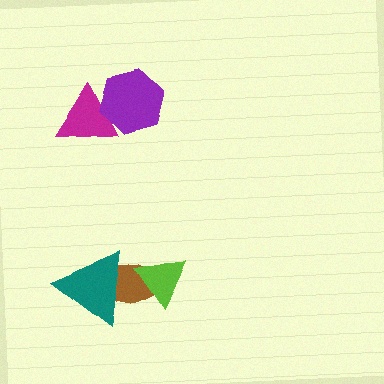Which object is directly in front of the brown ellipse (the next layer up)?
The teal triangle is directly in front of the brown ellipse.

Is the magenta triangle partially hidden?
Yes, it is partially covered by another shape.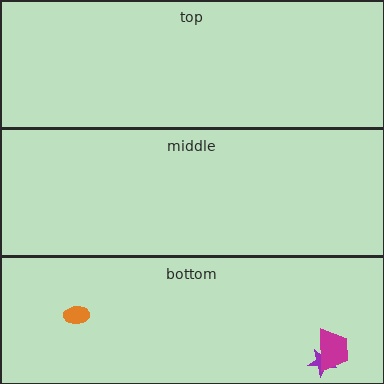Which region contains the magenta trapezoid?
The bottom region.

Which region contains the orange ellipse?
The bottom region.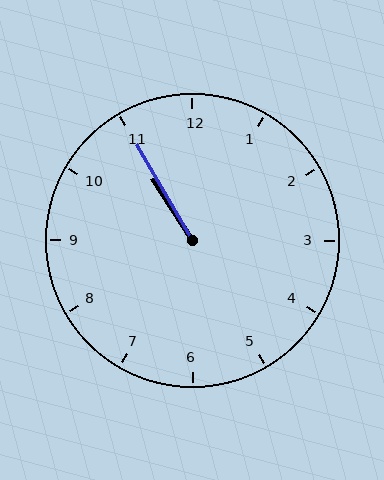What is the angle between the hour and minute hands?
Approximately 2 degrees.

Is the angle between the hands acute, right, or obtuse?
It is acute.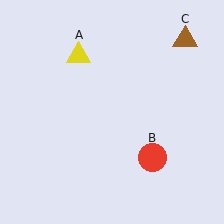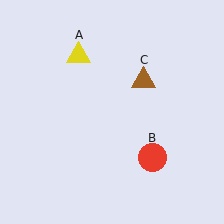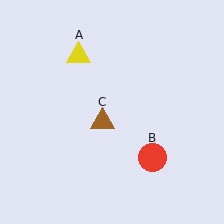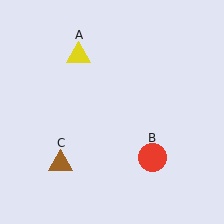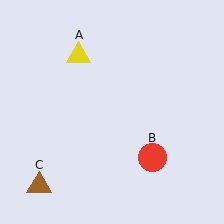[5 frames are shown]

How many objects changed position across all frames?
1 object changed position: brown triangle (object C).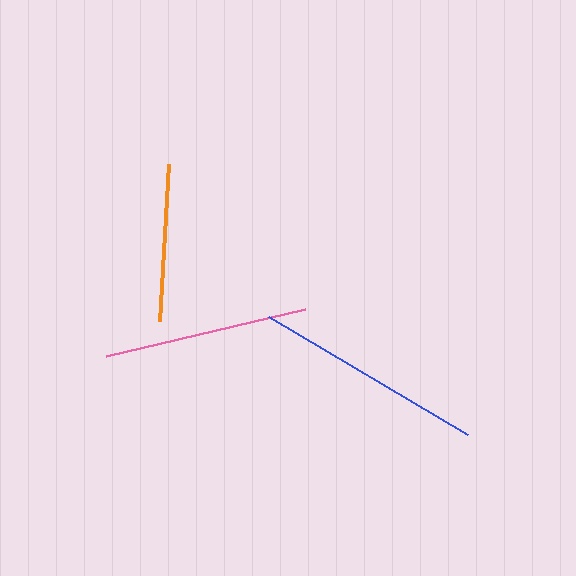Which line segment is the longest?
The blue line is the longest at approximately 231 pixels.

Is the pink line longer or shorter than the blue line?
The blue line is longer than the pink line.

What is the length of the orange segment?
The orange segment is approximately 157 pixels long.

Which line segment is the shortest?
The orange line is the shortest at approximately 157 pixels.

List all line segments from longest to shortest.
From longest to shortest: blue, pink, orange.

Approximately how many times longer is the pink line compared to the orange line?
The pink line is approximately 1.3 times the length of the orange line.